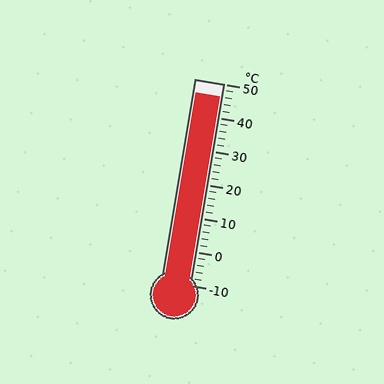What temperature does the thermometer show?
The thermometer shows approximately 46°C.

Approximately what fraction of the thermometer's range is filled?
The thermometer is filled to approximately 95% of its range.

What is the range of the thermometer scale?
The thermometer scale ranges from -10°C to 50°C.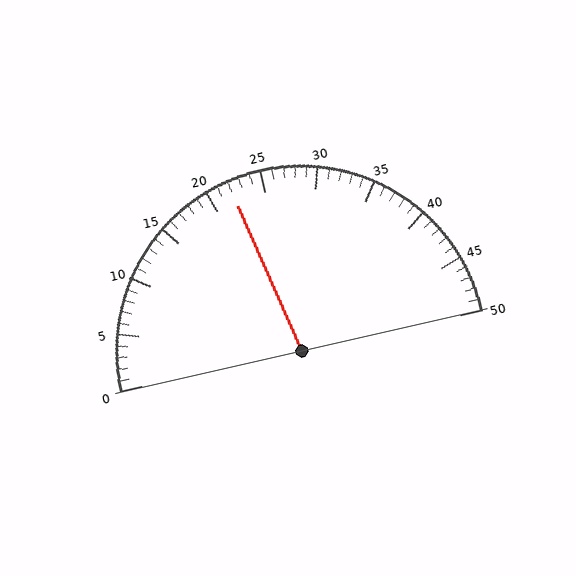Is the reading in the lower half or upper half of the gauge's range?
The reading is in the lower half of the range (0 to 50).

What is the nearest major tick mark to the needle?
The nearest major tick mark is 20.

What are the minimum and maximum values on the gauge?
The gauge ranges from 0 to 50.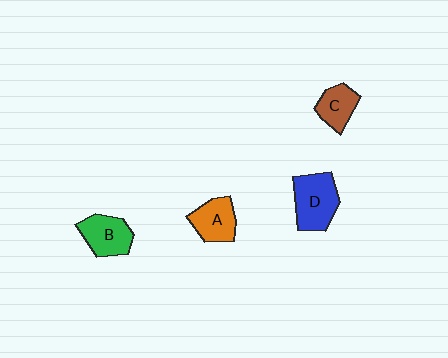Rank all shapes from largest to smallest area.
From largest to smallest: D (blue), B (green), A (orange), C (brown).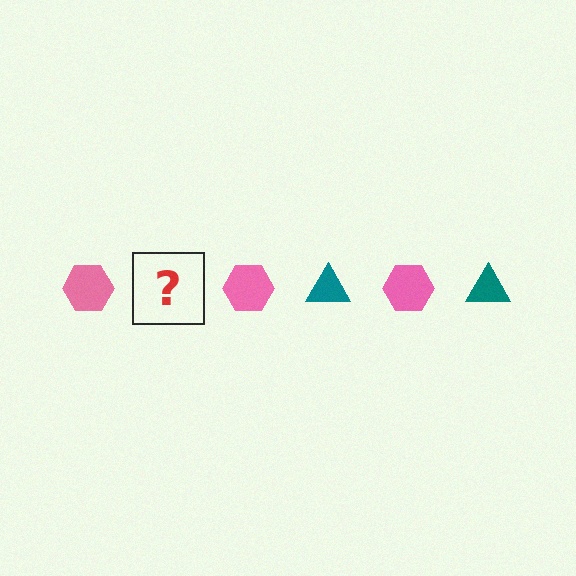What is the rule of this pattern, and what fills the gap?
The rule is that the pattern alternates between pink hexagon and teal triangle. The gap should be filled with a teal triangle.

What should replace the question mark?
The question mark should be replaced with a teal triangle.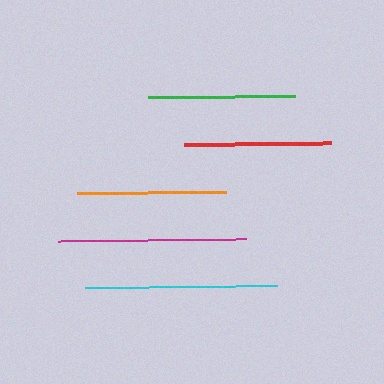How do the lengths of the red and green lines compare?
The red and green lines are approximately the same length.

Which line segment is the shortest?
The green line is the shortest at approximately 146 pixels.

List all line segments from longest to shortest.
From longest to shortest: cyan, magenta, orange, red, green.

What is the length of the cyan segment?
The cyan segment is approximately 192 pixels long.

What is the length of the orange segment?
The orange segment is approximately 149 pixels long.